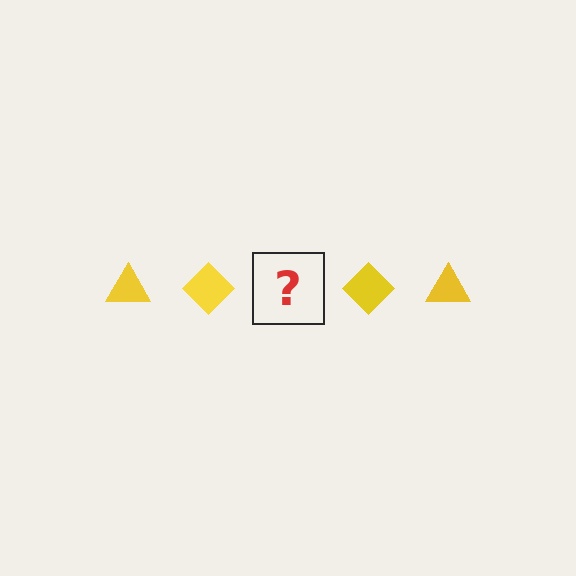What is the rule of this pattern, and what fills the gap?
The rule is that the pattern cycles through triangle, diamond shapes in yellow. The gap should be filled with a yellow triangle.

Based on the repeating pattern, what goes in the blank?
The blank should be a yellow triangle.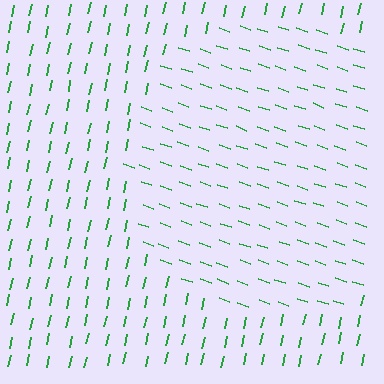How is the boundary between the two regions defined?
The boundary is defined purely by a change in line orientation (approximately 83 degrees difference). All lines are the same color and thickness.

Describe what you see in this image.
The image is filled with small green line segments. A circle region in the image has lines oriented differently from the surrounding lines, creating a visible texture boundary.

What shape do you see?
I see a circle.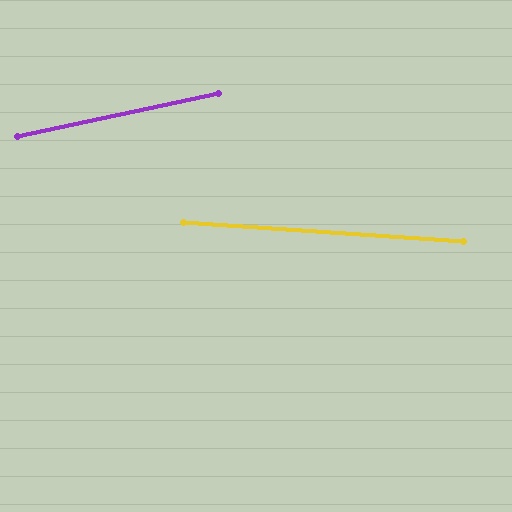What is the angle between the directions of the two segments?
Approximately 16 degrees.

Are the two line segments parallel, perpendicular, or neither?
Neither parallel nor perpendicular — they differ by about 16°.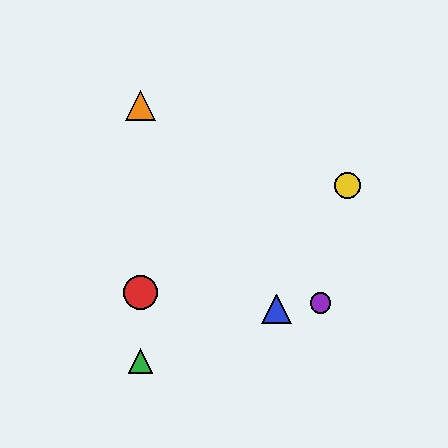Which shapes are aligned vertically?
The red circle, the green triangle, the orange triangle are aligned vertically.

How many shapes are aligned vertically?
3 shapes (the red circle, the green triangle, the orange triangle) are aligned vertically.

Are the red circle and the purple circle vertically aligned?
No, the red circle is at x≈140 and the purple circle is at x≈320.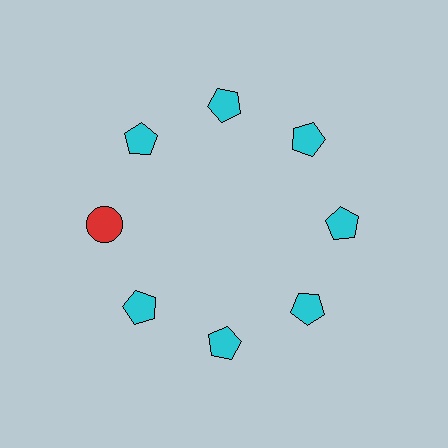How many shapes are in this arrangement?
There are 8 shapes arranged in a ring pattern.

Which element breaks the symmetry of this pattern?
The red circle at roughly the 9 o'clock position breaks the symmetry. All other shapes are cyan pentagons.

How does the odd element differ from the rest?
It differs in both color (red instead of cyan) and shape (circle instead of pentagon).